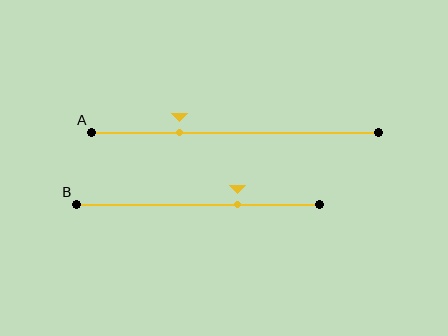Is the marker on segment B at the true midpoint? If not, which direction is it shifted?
No, the marker on segment B is shifted to the right by about 16% of the segment length.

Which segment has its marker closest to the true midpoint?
Segment B has its marker closest to the true midpoint.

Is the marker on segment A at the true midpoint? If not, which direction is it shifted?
No, the marker on segment A is shifted to the left by about 20% of the segment length.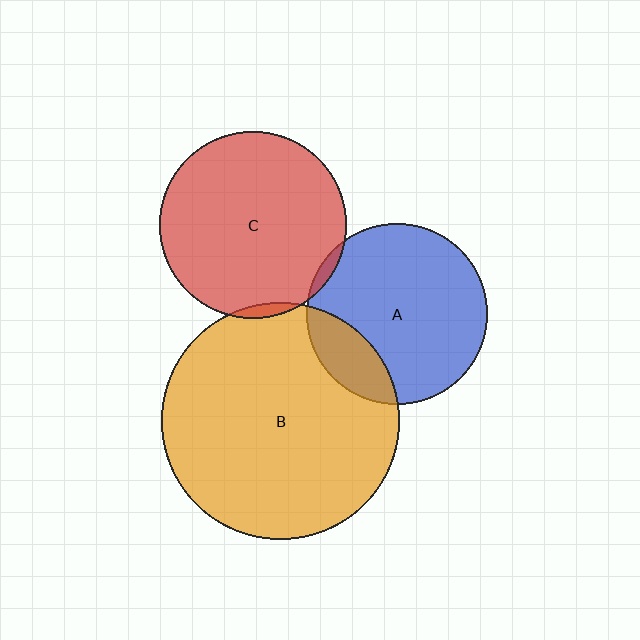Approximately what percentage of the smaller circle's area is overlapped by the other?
Approximately 20%.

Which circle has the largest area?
Circle B (orange).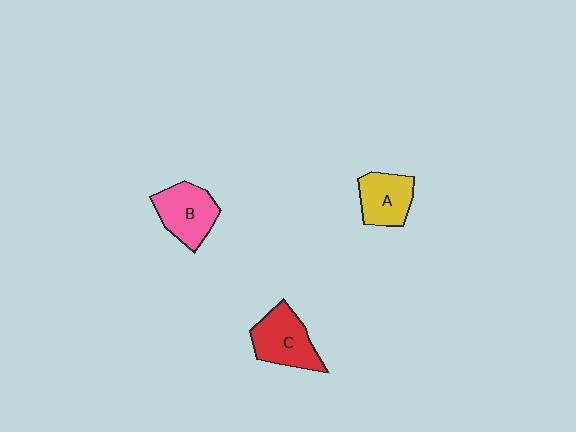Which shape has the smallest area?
Shape A (yellow).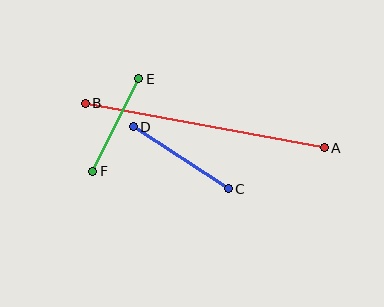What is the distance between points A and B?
The distance is approximately 243 pixels.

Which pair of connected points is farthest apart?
Points A and B are farthest apart.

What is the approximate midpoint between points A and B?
The midpoint is at approximately (205, 125) pixels.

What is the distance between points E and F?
The distance is approximately 104 pixels.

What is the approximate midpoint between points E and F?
The midpoint is at approximately (116, 125) pixels.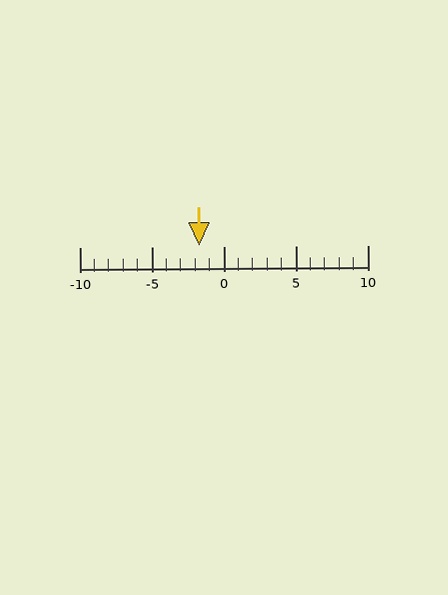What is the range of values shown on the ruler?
The ruler shows values from -10 to 10.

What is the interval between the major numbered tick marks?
The major tick marks are spaced 5 units apart.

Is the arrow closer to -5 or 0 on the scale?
The arrow is closer to 0.